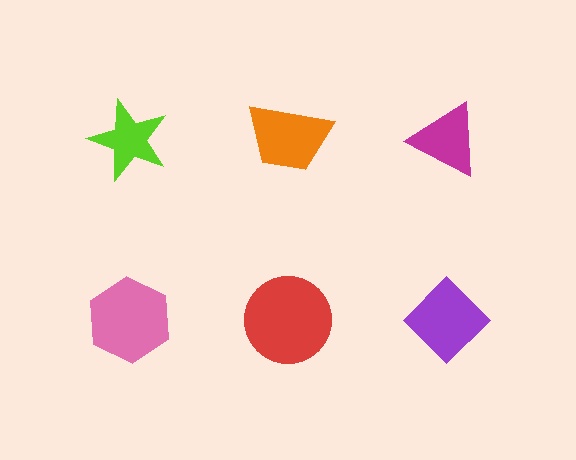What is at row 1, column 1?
A lime star.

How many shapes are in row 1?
3 shapes.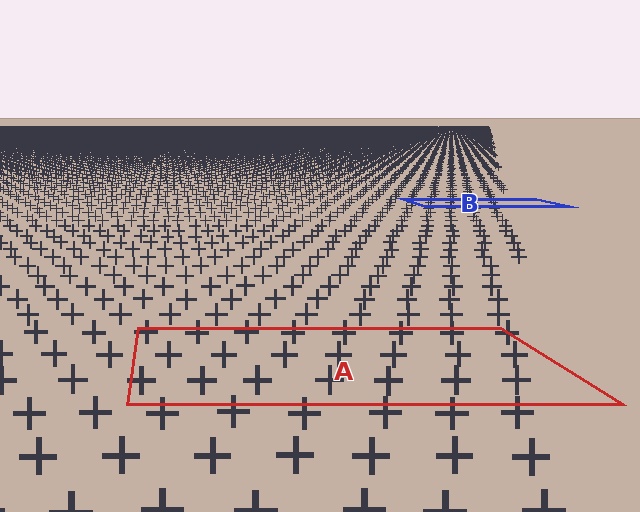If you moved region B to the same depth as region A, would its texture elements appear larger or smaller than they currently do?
They would appear larger. At a closer depth, the same texture elements are projected at a bigger on-screen size.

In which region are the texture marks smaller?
The texture marks are smaller in region B, because it is farther away.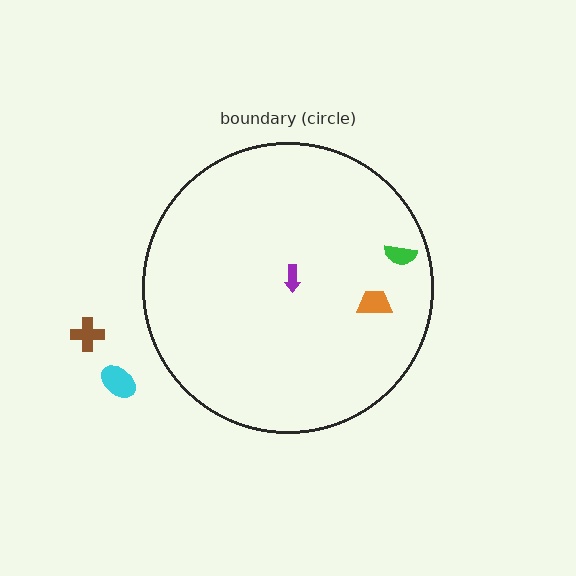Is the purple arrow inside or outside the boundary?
Inside.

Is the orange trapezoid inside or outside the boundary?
Inside.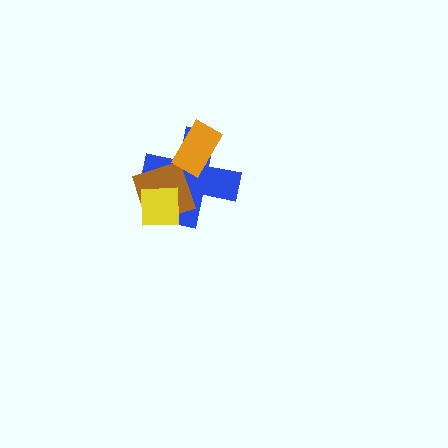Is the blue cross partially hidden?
Yes, it is partially covered by another shape.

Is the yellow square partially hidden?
No, no other shape covers it.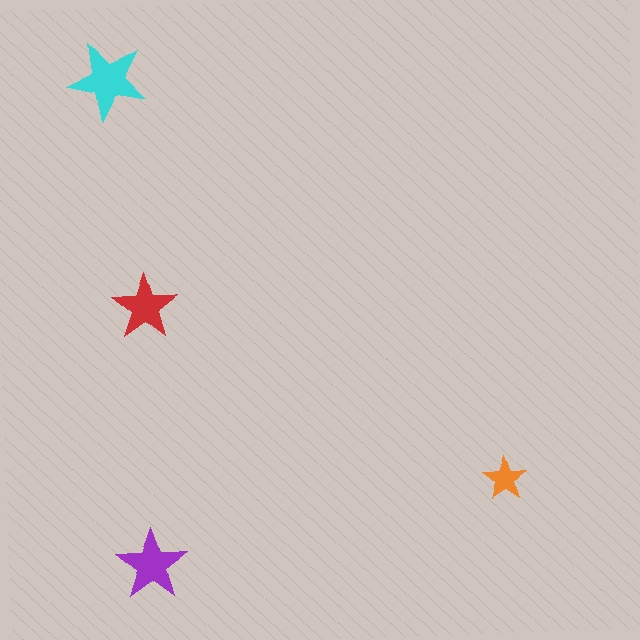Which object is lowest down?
The purple star is bottommost.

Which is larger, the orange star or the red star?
The red one.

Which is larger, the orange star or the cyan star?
The cyan one.